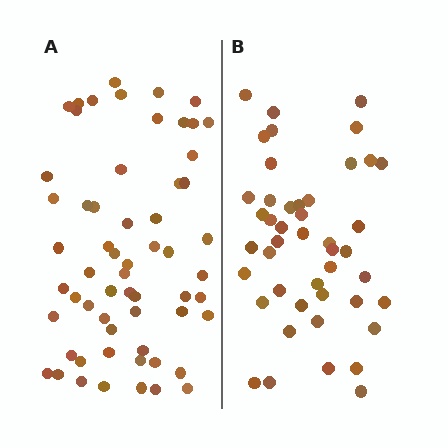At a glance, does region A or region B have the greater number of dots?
Region A (the left region) has more dots.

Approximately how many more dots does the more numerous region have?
Region A has approximately 15 more dots than region B.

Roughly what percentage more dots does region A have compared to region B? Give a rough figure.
About 35% more.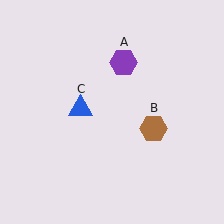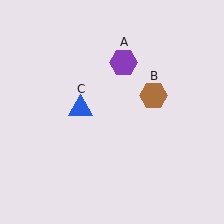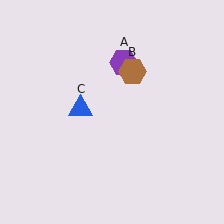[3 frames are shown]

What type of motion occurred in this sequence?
The brown hexagon (object B) rotated counterclockwise around the center of the scene.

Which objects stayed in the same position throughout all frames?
Purple hexagon (object A) and blue triangle (object C) remained stationary.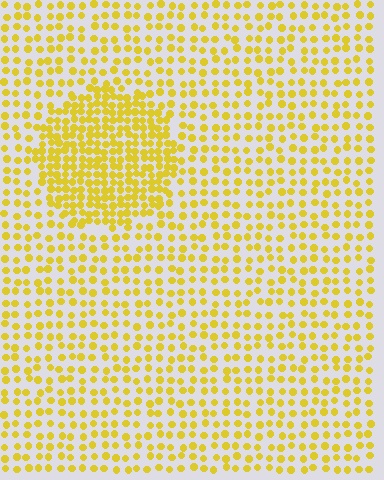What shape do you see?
I see a circle.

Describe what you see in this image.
The image contains small yellow elements arranged at two different densities. A circle-shaped region is visible where the elements are more densely packed than the surrounding area.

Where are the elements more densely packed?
The elements are more densely packed inside the circle boundary.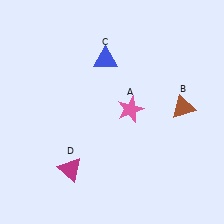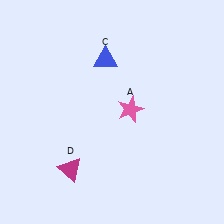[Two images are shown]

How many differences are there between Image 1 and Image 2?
There is 1 difference between the two images.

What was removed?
The brown triangle (B) was removed in Image 2.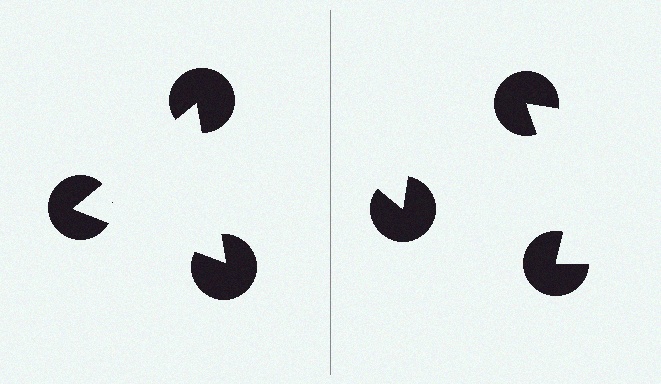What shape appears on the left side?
An illusory triangle.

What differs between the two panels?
The pac-man discs are positioned identically on both sides; only the wedge orientations differ. On the left they align to a triangle; on the right they are misaligned.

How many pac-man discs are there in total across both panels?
6 — 3 on each side.